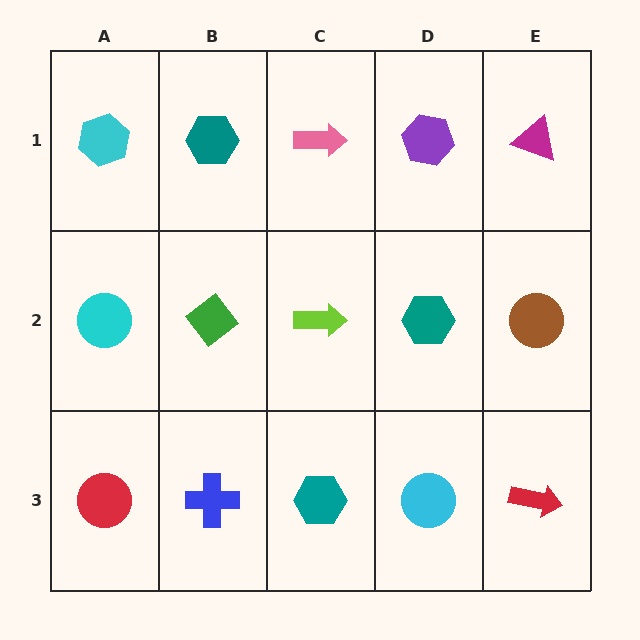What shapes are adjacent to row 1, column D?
A teal hexagon (row 2, column D), a pink arrow (row 1, column C), a magenta triangle (row 1, column E).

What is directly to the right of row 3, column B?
A teal hexagon.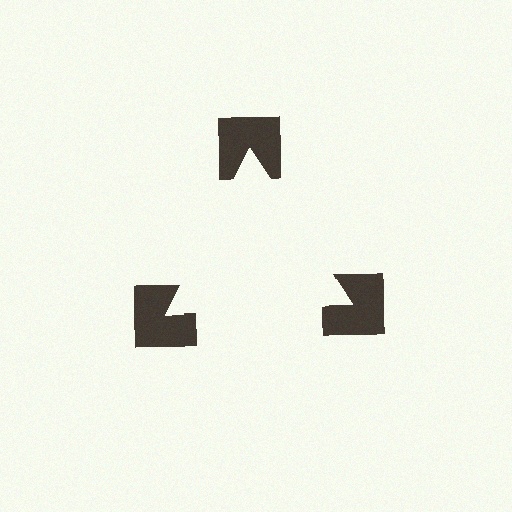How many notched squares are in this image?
There are 3 — one at each vertex of the illusory triangle.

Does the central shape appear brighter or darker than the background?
It typically appears slightly brighter than the background, even though no actual brightness change is drawn.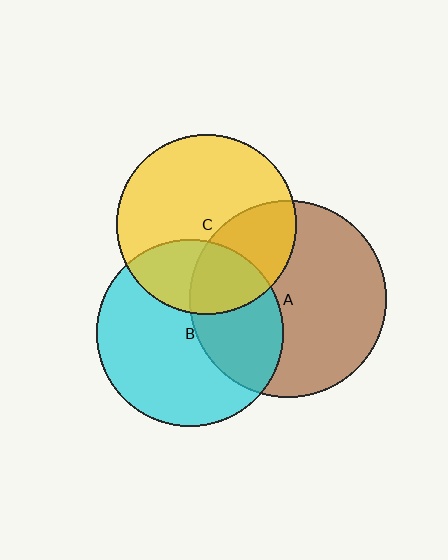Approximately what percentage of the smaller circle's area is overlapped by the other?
Approximately 30%.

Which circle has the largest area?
Circle A (brown).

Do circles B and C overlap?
Yes.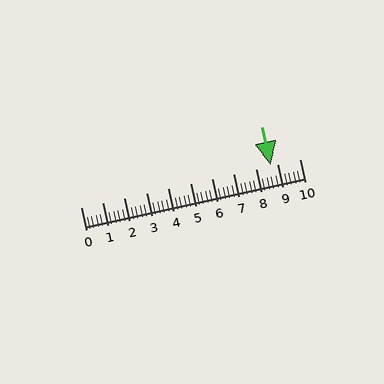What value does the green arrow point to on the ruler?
The green arrow points to approximately 8.7.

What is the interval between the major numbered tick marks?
The major tick marks are spaced 1 units apart.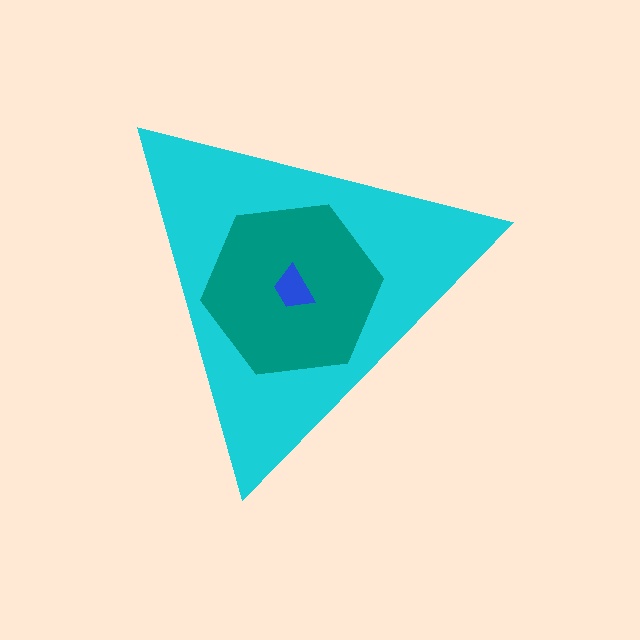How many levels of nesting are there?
3.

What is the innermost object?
The blue trapezoid.